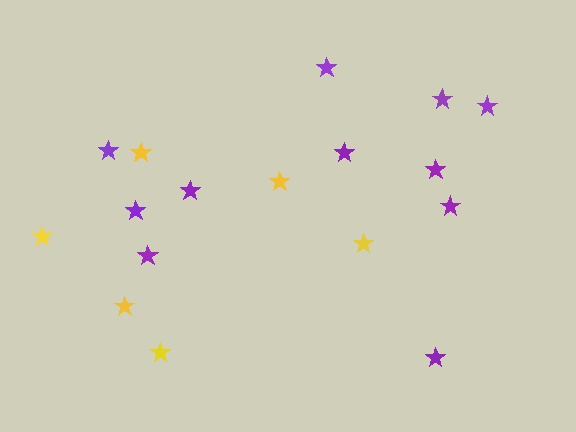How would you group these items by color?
There are 2 groups: one group of purple stars (11) and one group of yellow stars (6).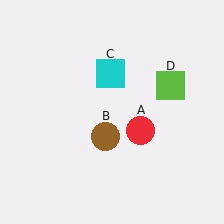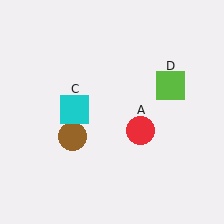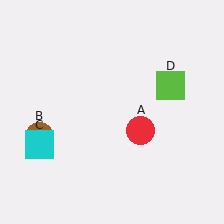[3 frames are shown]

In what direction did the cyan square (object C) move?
The cyan square (object C) moved down and to the left.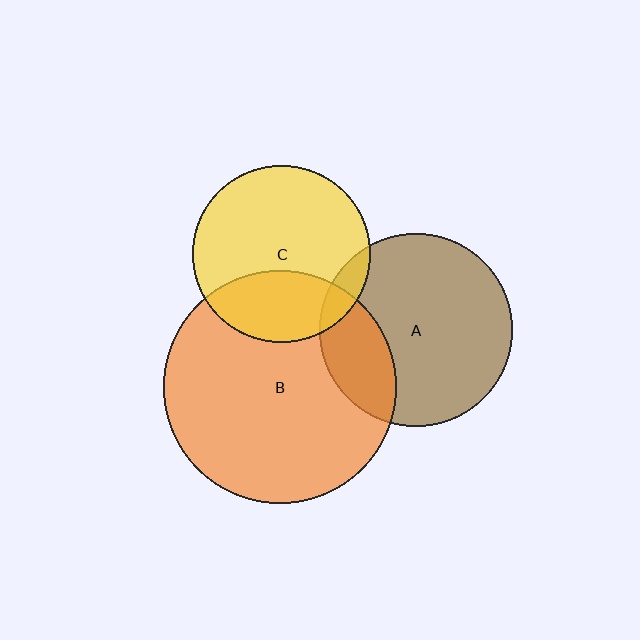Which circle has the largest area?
Circle B (orange).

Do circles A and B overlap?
Yes.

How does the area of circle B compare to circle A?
Approximately 1.5 times.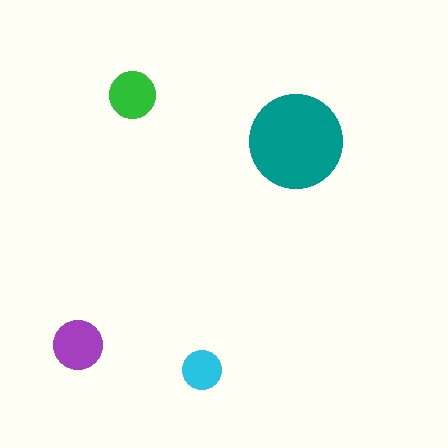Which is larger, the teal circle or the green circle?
The teal one.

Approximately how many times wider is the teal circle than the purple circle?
About 2 times wider.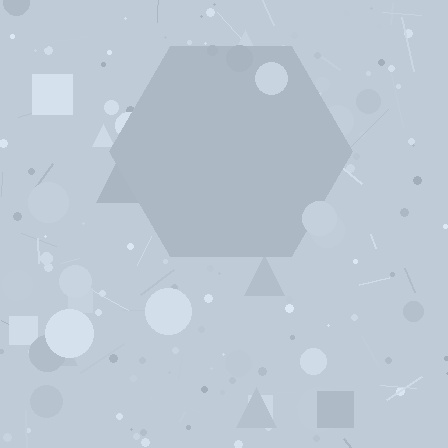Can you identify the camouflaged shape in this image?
The camouflaged shape is a hexagon.